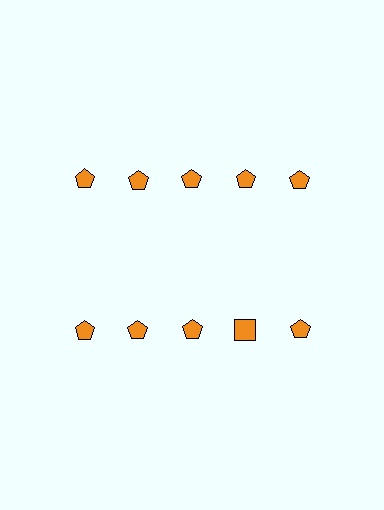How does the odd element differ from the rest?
It has a different shape: square instead of pentagon.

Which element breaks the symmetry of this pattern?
The orange square in the second row, second from right column breaks the symmetry. All other shapes are orange pentagons.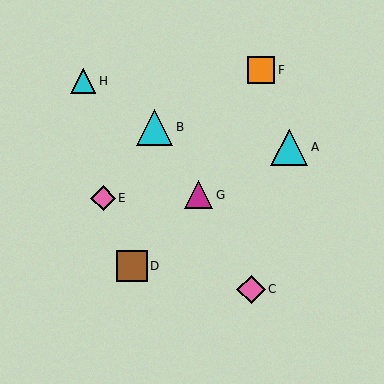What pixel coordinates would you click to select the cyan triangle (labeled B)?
Click at (155, 127) to select the cyan triangle B.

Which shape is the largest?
The cyan triangle (labeled A) is the largest.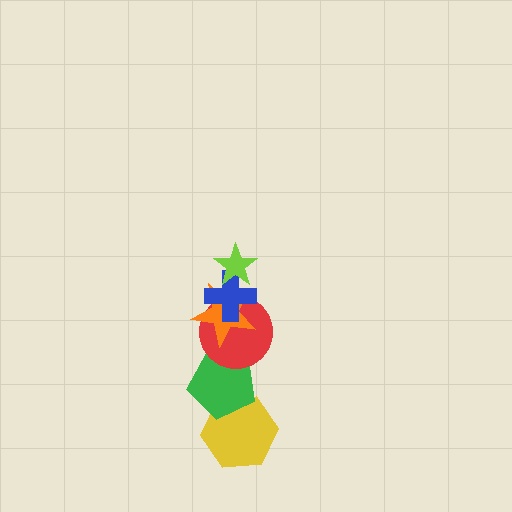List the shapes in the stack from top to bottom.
From top to bottom: the lime star, the blue cross, the orange star, the red circle, the green pentagon, the yellow hexagon.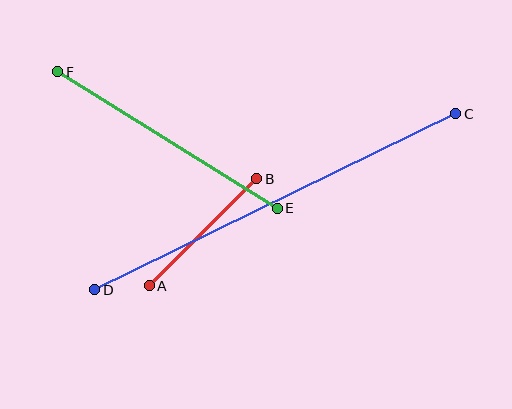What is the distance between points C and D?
The distance is approximately 402 pixels.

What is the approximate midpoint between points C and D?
The midpoint is at approximately (275, 202) pixels.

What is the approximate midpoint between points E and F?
The midpoint is at approximately (168, 140) pixels.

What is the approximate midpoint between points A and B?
The midpoint is at approximately (203, 232) pixels.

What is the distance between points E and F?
The distance is approximately 259 pixels.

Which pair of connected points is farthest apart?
Points C and D are farthest apart.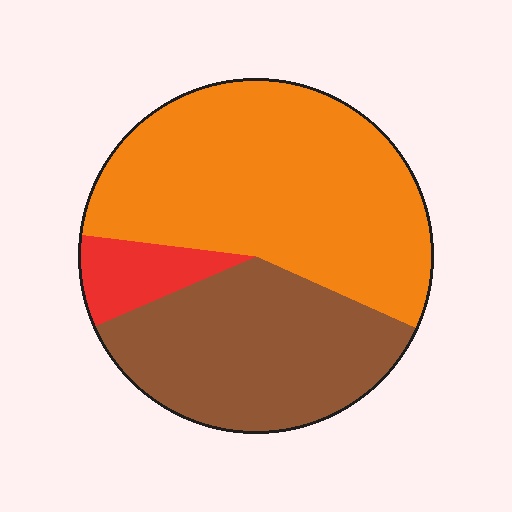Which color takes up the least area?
Red, at roughly 10%.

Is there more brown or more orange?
Orange.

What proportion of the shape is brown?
Brown covers around 35% of the shape.